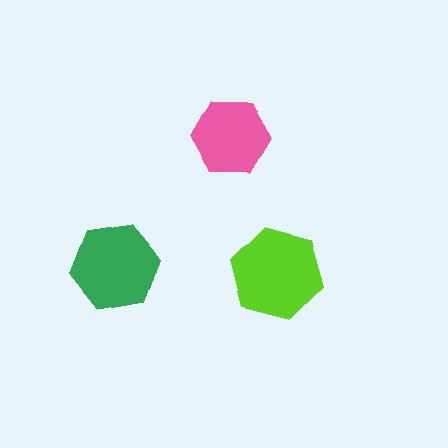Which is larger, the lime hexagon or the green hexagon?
The lime one.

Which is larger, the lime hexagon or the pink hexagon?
The lime one.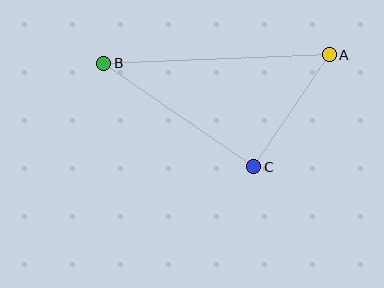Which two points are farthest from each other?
Points A and B are farthest from each other.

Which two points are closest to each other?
Points A and C are closest to each other.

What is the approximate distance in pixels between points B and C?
The distance between B and C is approximately 182 pixels.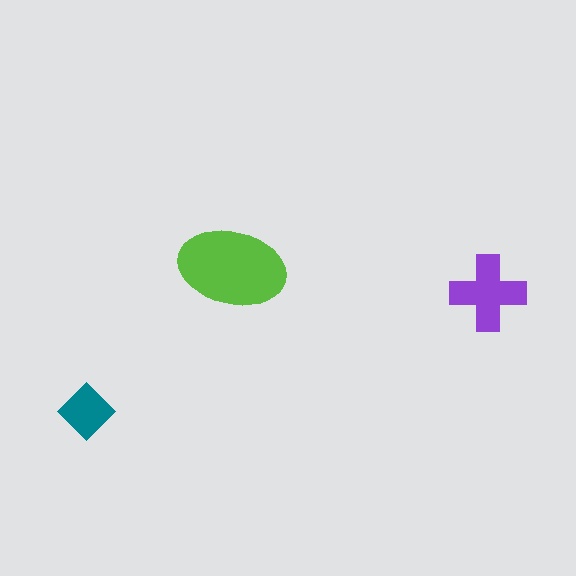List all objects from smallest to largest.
The teal diamond, the purple cross, the lime ellipse.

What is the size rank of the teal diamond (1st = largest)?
3rd.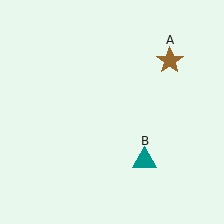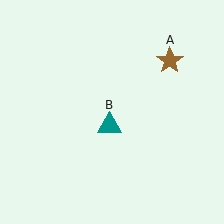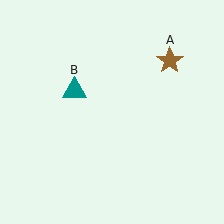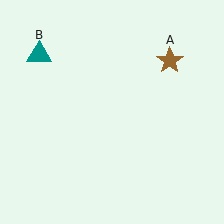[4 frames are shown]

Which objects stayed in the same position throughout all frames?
Brown star (object A) remained stationary.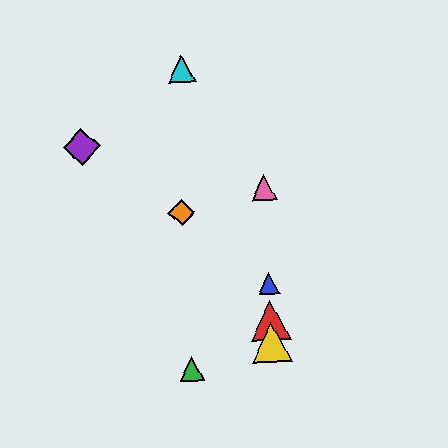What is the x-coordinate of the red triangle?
The red triangle is at x≈271.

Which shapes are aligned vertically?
The red triangle, the blue triangle, the yellow triangle, the pink triangle are aligned vertically.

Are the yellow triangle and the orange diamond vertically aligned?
No, the yellow triangle is at x≈272 and the orange diamond is at x≈181.